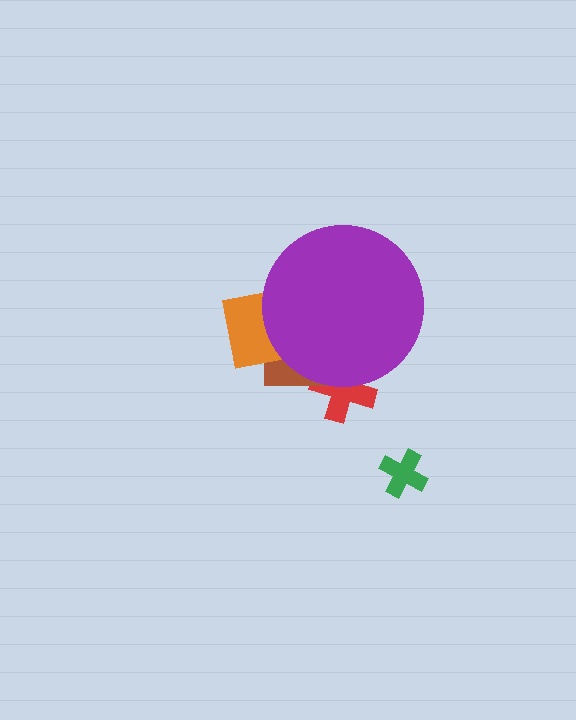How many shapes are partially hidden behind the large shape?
3 shapes are partially hidden.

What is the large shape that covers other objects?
A purple circle.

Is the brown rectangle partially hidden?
Yes, the brown rectangle is partially hidden behind the purple circle.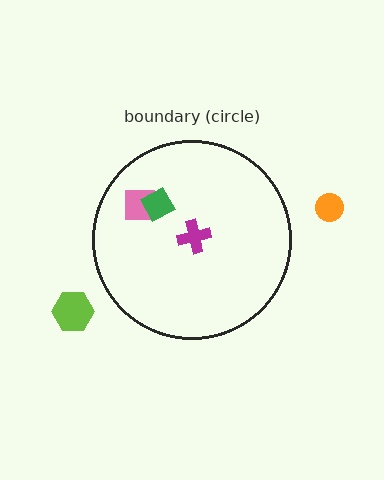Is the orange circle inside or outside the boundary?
Outside.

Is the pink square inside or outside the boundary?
Inside.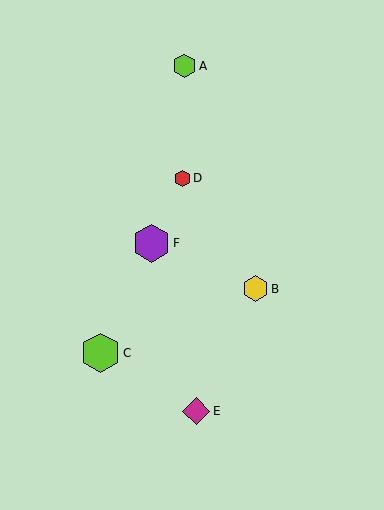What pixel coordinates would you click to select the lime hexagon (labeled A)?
Click at (184, 66) to select the lime hexagon A.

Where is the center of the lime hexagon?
The center of the lime hexagon is at (101, 353).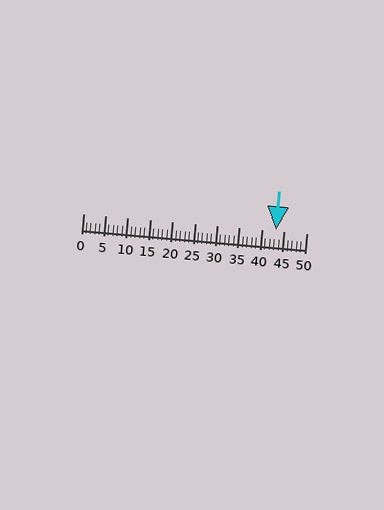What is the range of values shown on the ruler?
The ruler shows values from 0 to 50.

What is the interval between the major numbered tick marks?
The major tick marks are spaced 5 units apart.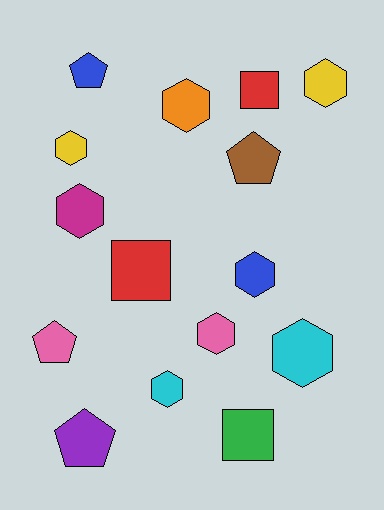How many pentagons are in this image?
There are 4 pentagons.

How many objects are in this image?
There are 15 objects.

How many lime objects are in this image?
There are no lime objects.